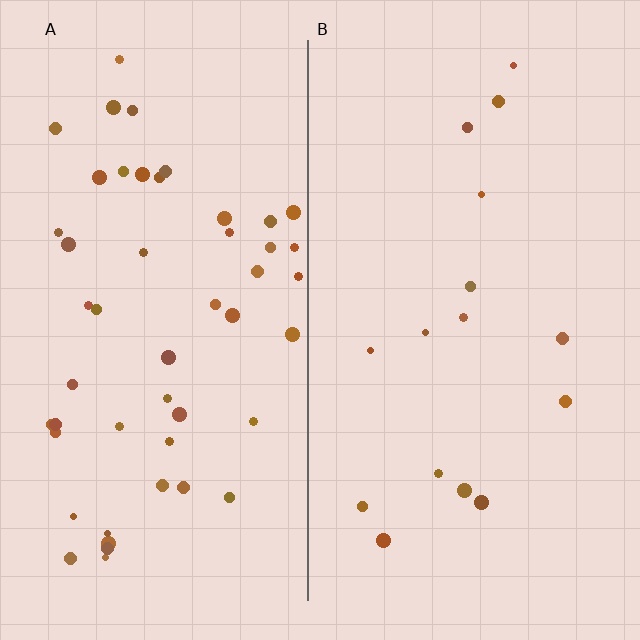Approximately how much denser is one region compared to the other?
Approximately 3.2× — region A over region B.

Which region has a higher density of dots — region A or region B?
A (the left).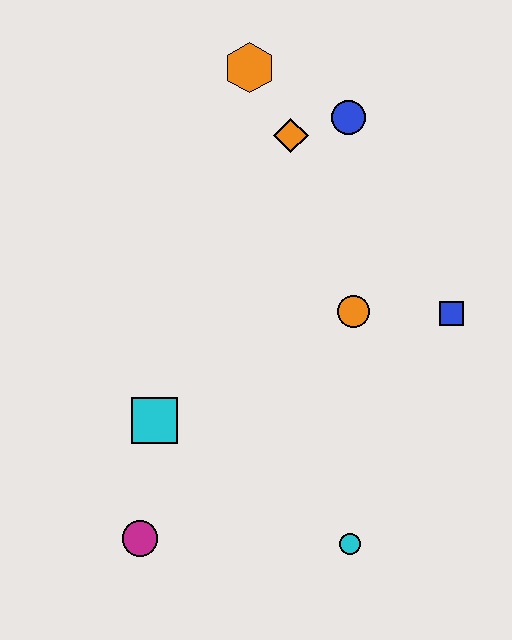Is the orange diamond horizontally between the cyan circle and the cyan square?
Yes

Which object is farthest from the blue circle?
The magenta circle is farthest from the blue circle.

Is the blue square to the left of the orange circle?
No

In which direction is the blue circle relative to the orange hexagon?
The blue circle is to the right of the orange hexagon.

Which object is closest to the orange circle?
The blue square is closest to the orange circle.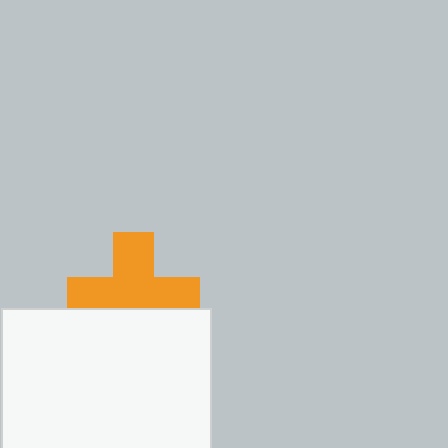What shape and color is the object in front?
The object in front is a white rectangle.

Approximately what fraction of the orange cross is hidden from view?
Roughly 35% of the orange cross is hidden behind the white rectangle.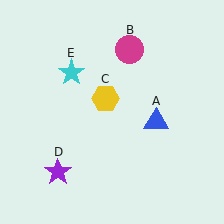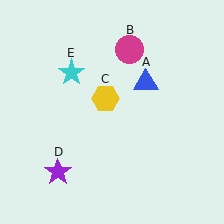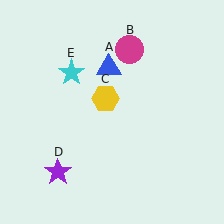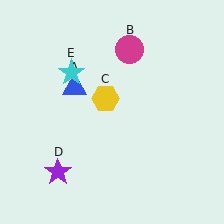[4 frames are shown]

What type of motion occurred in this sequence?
The blue triangle (object A) rotated counterclockwise around the center of the scene.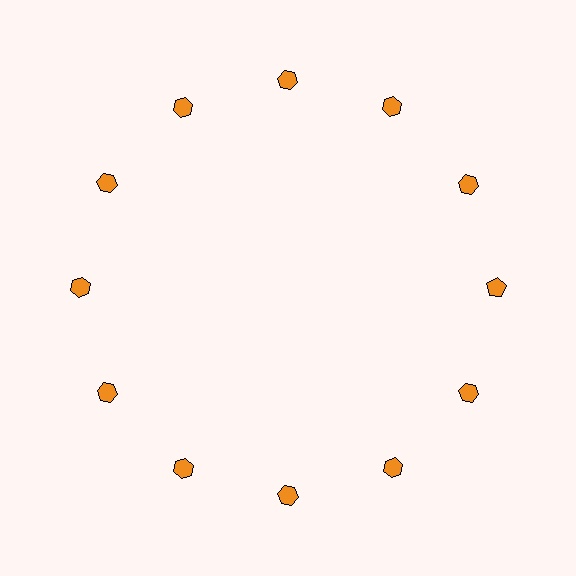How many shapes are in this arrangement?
There are 12 shapes arranged in a ring pattern.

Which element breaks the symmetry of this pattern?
The orange pentagon at roughly the 3 o'clock position breaks the symmetry. All other shapes are orange hexagons.